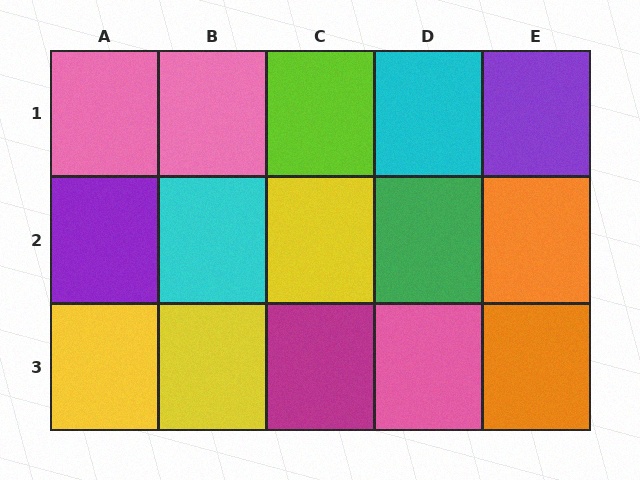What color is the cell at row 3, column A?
Yellow.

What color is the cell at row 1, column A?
Pink.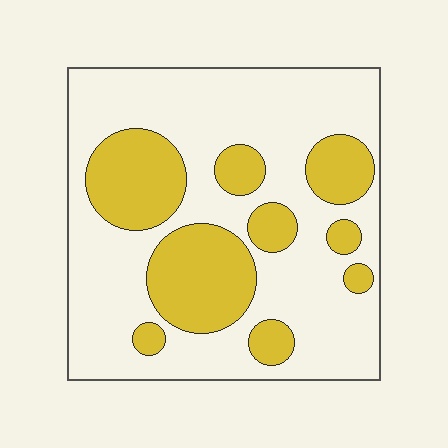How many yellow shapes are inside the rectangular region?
9.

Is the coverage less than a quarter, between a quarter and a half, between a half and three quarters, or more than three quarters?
Between a quarter and a half.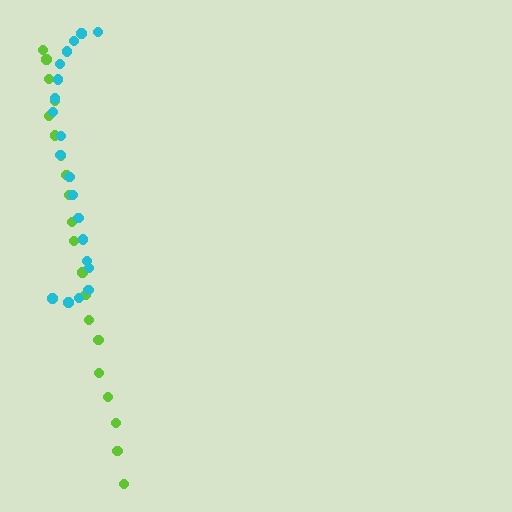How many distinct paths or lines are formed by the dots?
There are 2 distinct paths.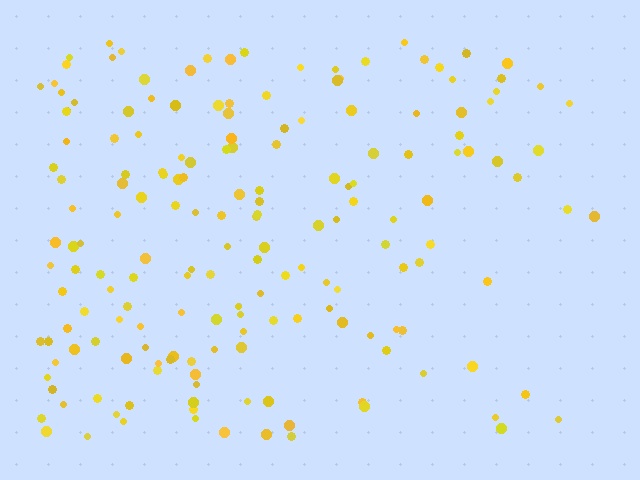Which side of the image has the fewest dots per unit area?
The right.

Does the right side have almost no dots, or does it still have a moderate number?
Still a moderate number, just noticeably fewer than the left.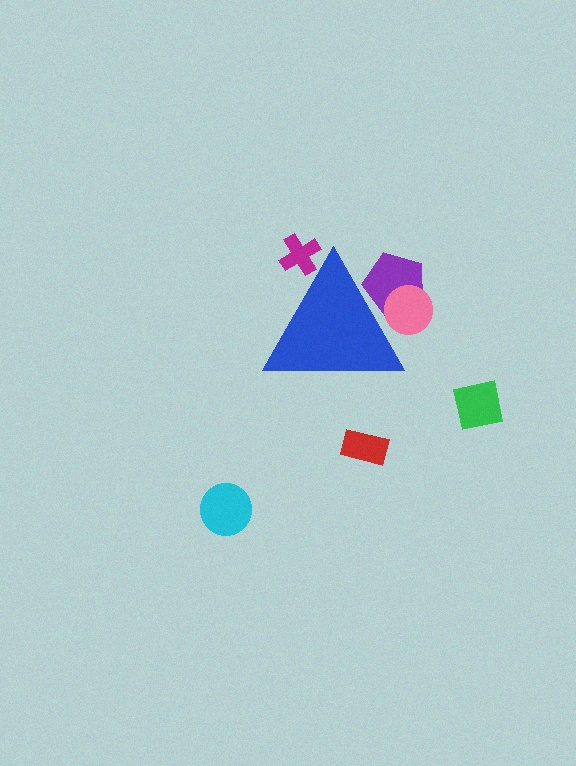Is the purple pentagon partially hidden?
Yes, the purple pentagon is partially hidden behind the blue triangle.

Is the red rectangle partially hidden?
No, the red rectangle is fully visible.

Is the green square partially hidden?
No, the green square is fully visible.